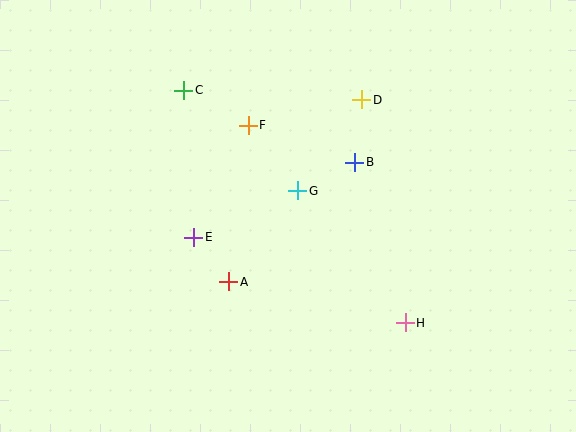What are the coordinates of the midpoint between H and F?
The midpoint between H and F is at (327, 224).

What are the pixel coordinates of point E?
Point E is at (194, 237).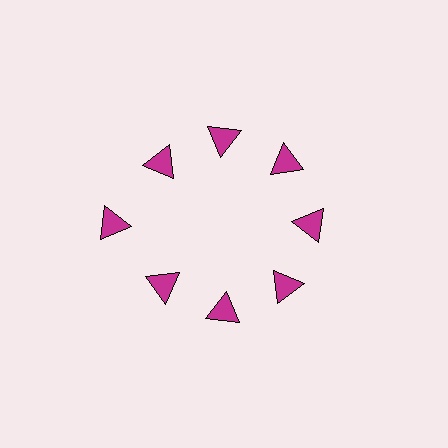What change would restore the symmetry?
The symmetry would be restored by moving it inward, back onto the ring so that all 8 triangles sit at equal angles and equal distance from the center.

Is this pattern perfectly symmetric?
No. The 8 magenta triangles are arranged in a ring, but one element near the 9 o'clock position is pushed outward from the center, breaking the 8-fold rotational symmetry.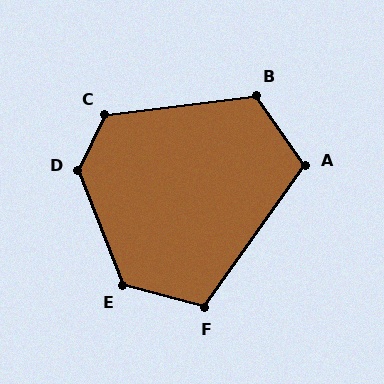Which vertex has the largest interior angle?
D, at approximately 133 degrees.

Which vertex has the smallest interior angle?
A, at approximately 110 degrees.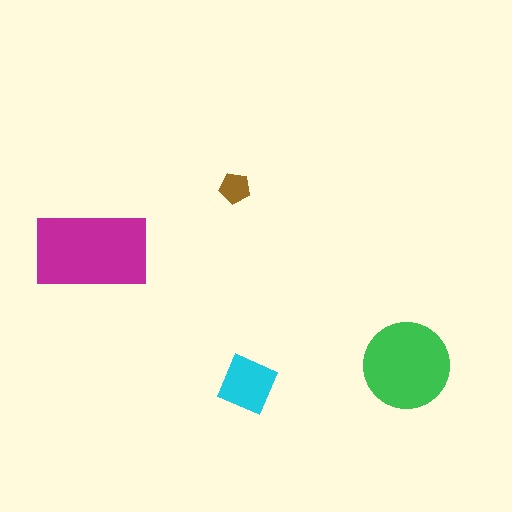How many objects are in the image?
There are 4 objects in the image.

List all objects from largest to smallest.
The magenta rectangle, the green circle, the cyan diamond, the brown pentagon.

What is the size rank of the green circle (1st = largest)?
2nd.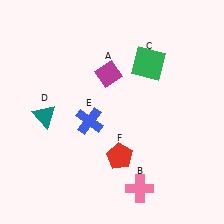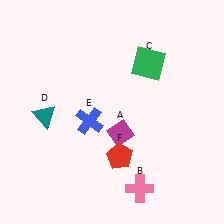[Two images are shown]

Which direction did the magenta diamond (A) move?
The magenta diamond (A) moved down.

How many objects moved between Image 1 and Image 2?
1 object moved between the two images.